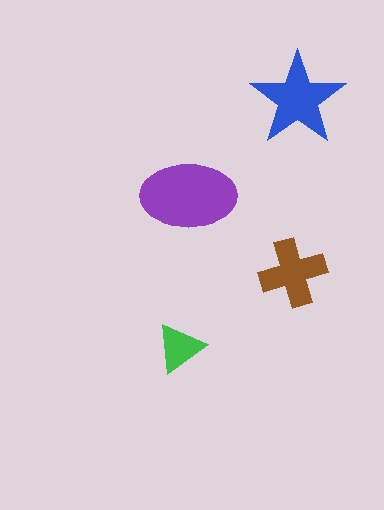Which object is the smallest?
The green triangle.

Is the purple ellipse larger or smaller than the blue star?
Larger.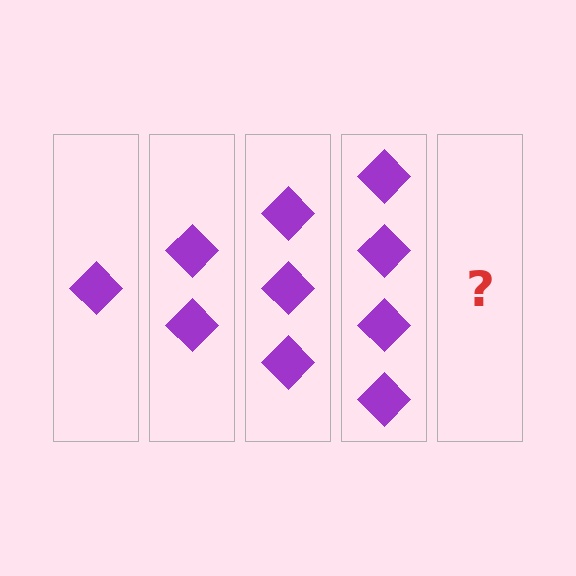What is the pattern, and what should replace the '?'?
The pattern is that each step adds one more diamond. The '?' should be 5 diamonds.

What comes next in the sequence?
The next element should be 5 diamonds.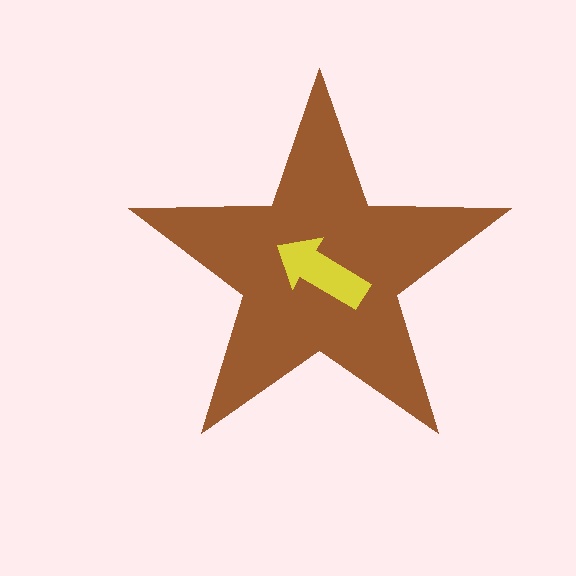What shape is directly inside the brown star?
The yellow arrow.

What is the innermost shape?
The yellow arrow.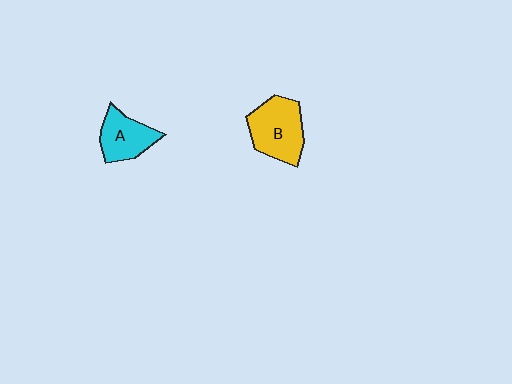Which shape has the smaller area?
Shape A (cyan).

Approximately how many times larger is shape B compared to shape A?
Approximately 1.3 times.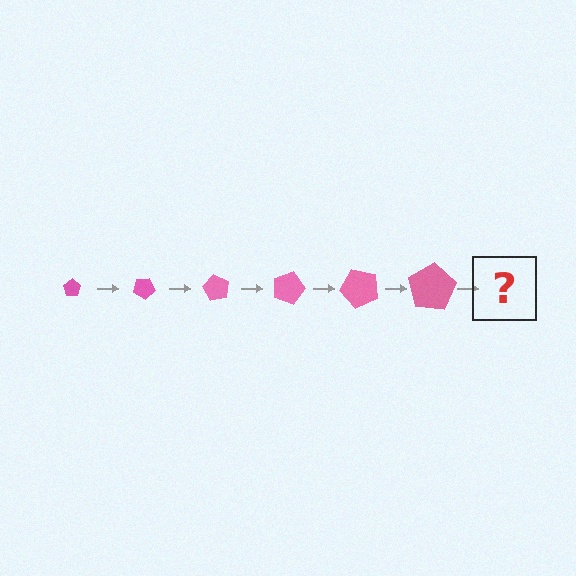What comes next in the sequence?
The next element should be a pentagon, larger than the previous one and rotated 180 degrees from the start.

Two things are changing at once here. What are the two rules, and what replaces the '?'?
The two rules are that the pentagon grows larger each step and it rotates 30 degrees each step. The '?' should be a pentagon, larger than the previous one and rotated 180 degrees from the start.